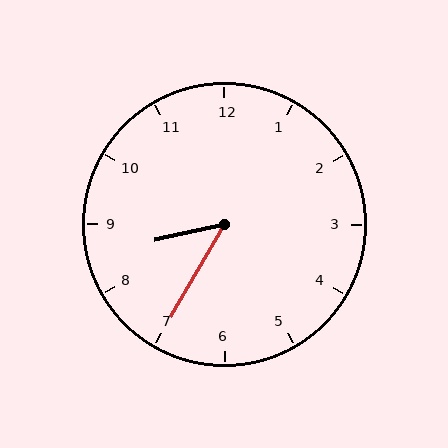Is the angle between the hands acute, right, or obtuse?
It is acute.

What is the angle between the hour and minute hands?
Approximately 48 degrees.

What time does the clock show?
8:35.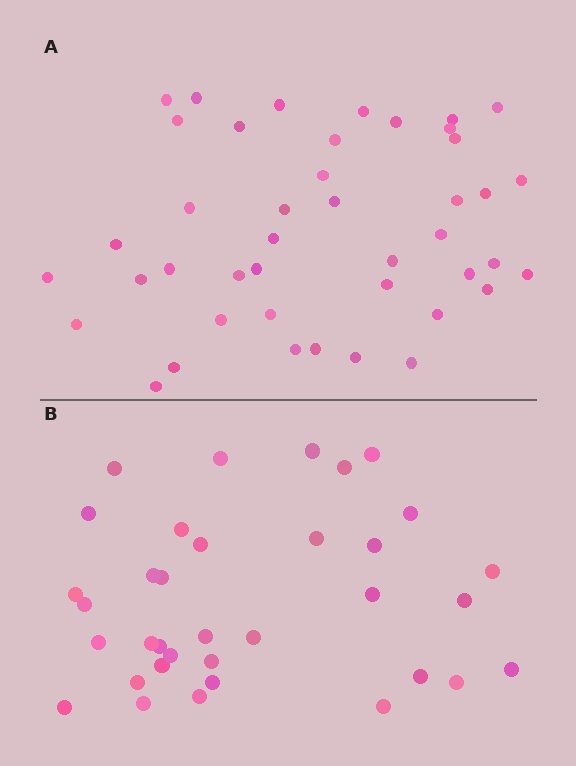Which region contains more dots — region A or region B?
Region A (the top region) has more dots.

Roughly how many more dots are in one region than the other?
Region A has roughly 8 or so more dots than region B.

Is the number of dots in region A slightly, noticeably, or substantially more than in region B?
Region A has only slightly more — the two regions are fairly close. The ratio is roughly 1.2 to 1.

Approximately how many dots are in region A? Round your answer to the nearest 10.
About 40 dots. (The exact count is 43, which rounds to 40.)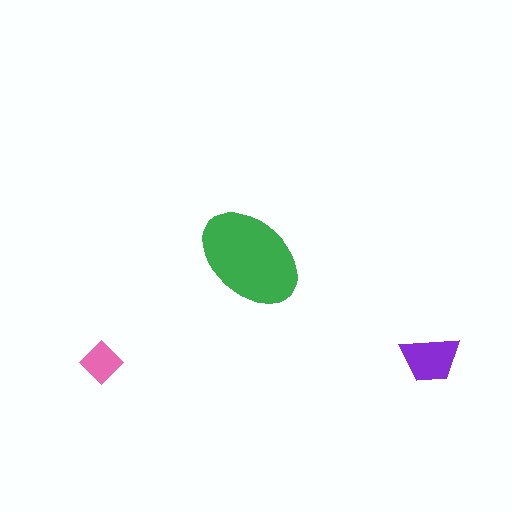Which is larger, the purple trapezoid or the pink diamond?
The purple trapezoid.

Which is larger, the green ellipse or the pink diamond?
The green ellipse.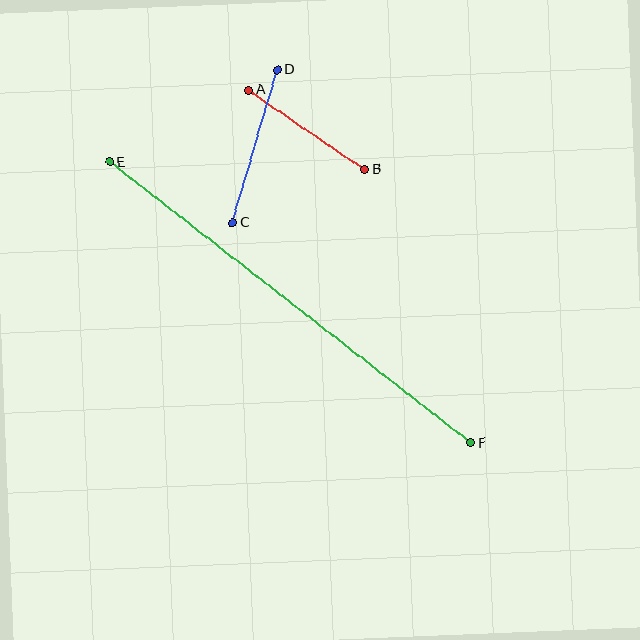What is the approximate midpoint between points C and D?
The midpoint is at approximately (255, 146) pixels.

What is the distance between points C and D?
The distance is approximately 159 pixels.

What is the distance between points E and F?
The distance is approximately 457 pixels.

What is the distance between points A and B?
The distance is approximately 141 pixels.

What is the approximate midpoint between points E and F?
The midpoint is at approximately (290, 302) pixels.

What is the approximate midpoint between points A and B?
The midpoint is at approximately (307, 130) pixels.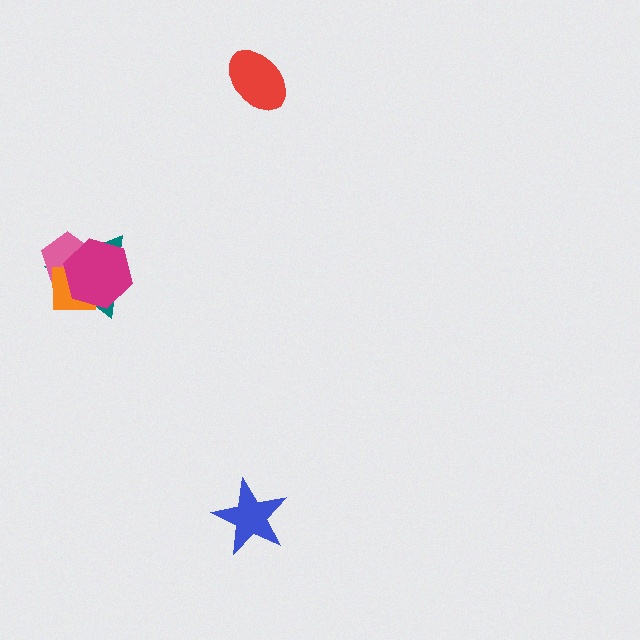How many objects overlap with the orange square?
3 objects overlap with the orange square.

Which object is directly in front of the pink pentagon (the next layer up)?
The orange square is directly in front of the pink pentagon.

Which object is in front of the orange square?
The magenta hexagon is in front of the orange square.